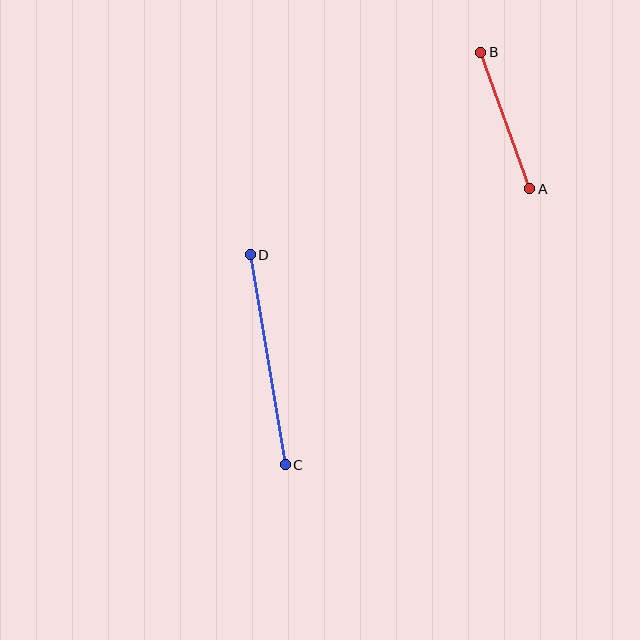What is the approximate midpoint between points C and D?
The midpoint is at approximately (268, 360) pixels.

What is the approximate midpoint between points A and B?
The midpoint is at approximately (505, 120) pixels.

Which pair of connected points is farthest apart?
Points C and D are farthest apart.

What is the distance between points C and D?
The distance is approximately 213 pixels.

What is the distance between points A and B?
The distance is approximately 145 pixels.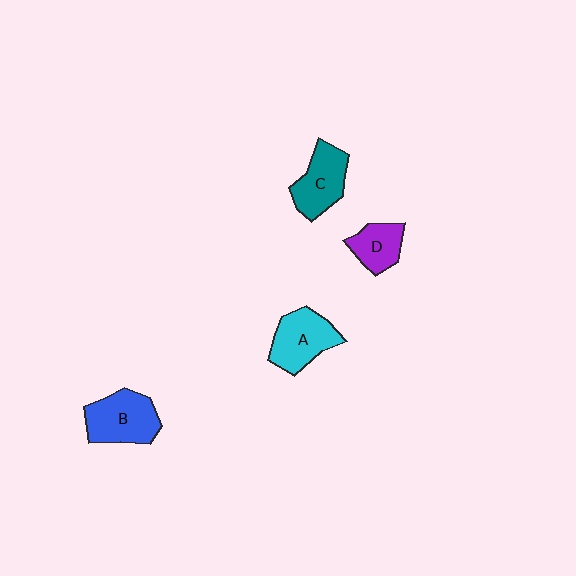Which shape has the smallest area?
Shape D (purple).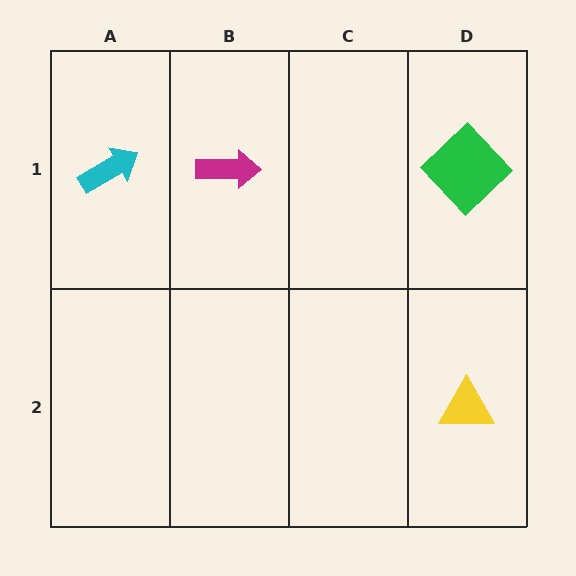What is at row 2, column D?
A yellow triangle.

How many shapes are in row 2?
1 shape.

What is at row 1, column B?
A magenta arrow.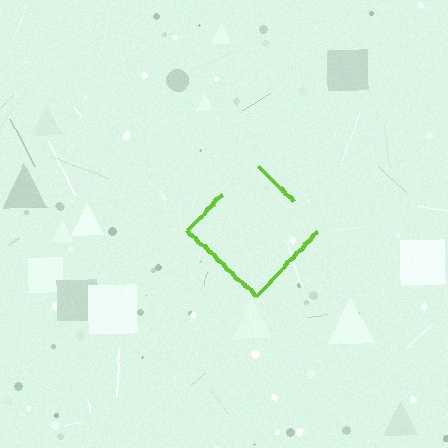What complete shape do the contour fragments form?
The contour fragments form a diamond.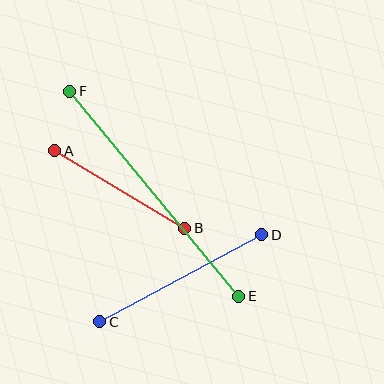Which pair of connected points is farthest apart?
Points E and F are farthest apart.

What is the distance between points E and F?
The distance is approximately 266 pixels.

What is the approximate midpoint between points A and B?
The midpoint is at approximately (120, 189) pixels.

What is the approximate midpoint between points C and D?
The midpoint is at approximately (181, 278) pixels.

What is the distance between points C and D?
The distance is approximately 184 pixels.